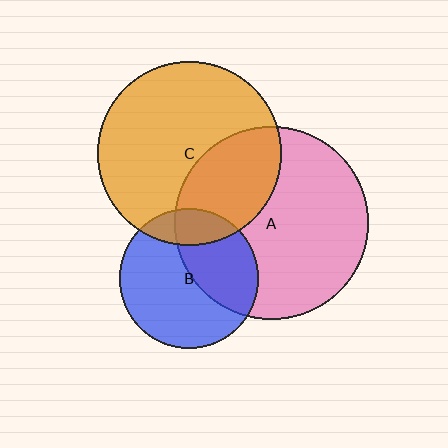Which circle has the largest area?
Circle A (pink).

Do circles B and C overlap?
Yes.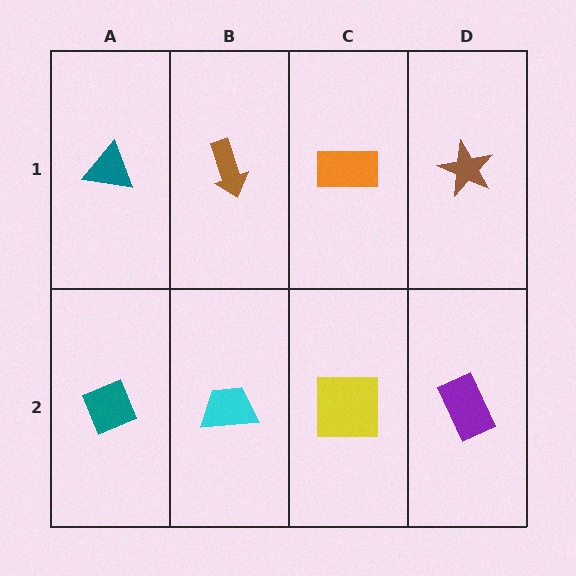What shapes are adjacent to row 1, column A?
A teal diamond (row 2, column A), a brown arrow (row 1, column B).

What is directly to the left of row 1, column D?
An orange rectangle.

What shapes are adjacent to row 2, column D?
A brown star (row 1, column D), a yellow square (row 2, column C).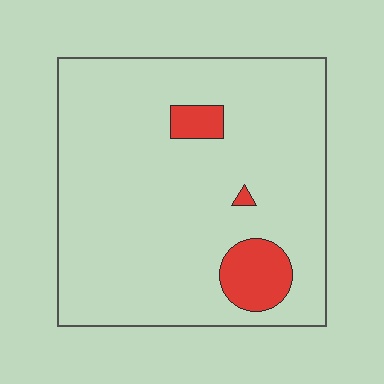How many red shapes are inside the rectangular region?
3.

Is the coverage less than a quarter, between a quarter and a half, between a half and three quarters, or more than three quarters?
Less than a quarter.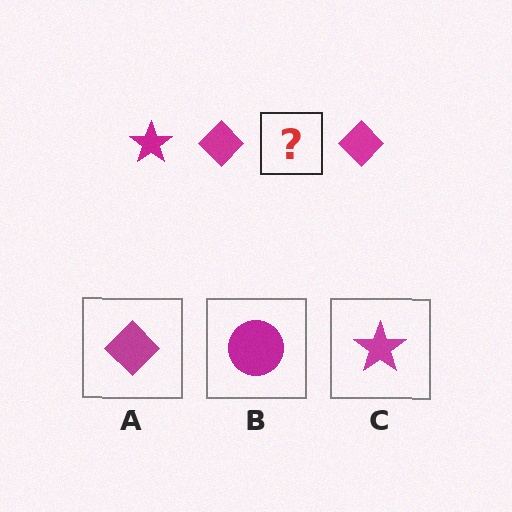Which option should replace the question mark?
Option C.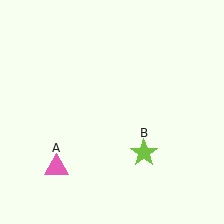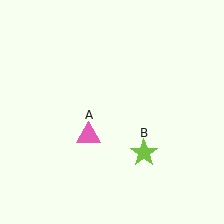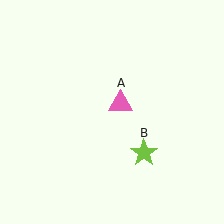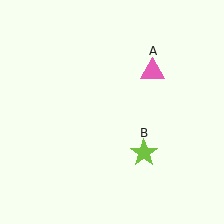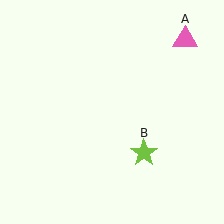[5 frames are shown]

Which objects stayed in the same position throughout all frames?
Lime star (object B) remained stationary.